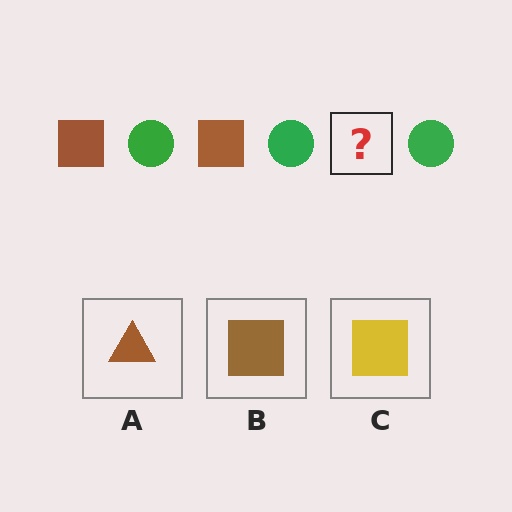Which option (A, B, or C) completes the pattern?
B.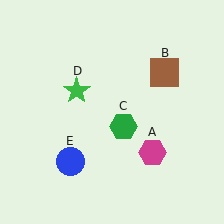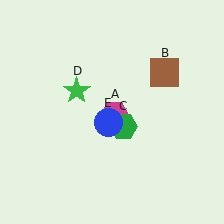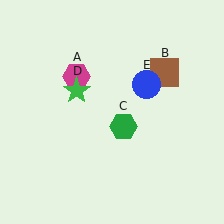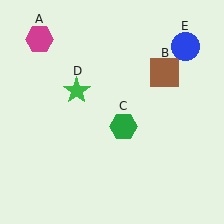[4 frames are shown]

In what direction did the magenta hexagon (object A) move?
The magenta hexagon (object A) moved up and to the left.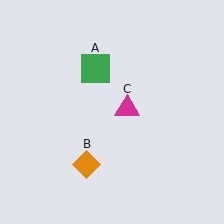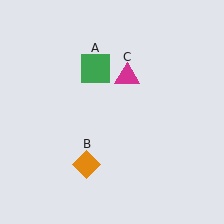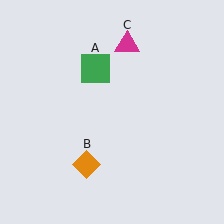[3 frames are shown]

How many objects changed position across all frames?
1 object changed position: magenta triangle (object C).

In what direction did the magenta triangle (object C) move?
The magenta triangle (object C) moved up.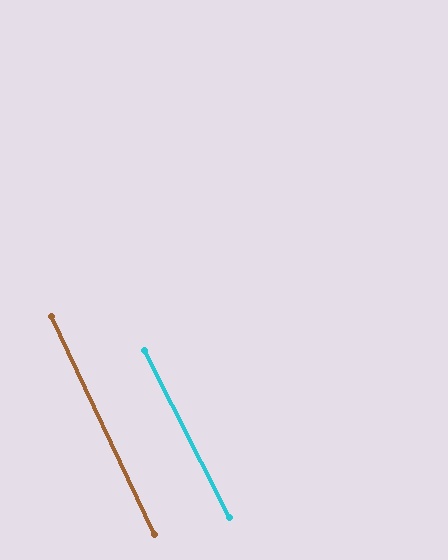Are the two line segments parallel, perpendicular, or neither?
Parallel — their directions differ by only 1.6°.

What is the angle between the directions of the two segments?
Approximately 2 degrees.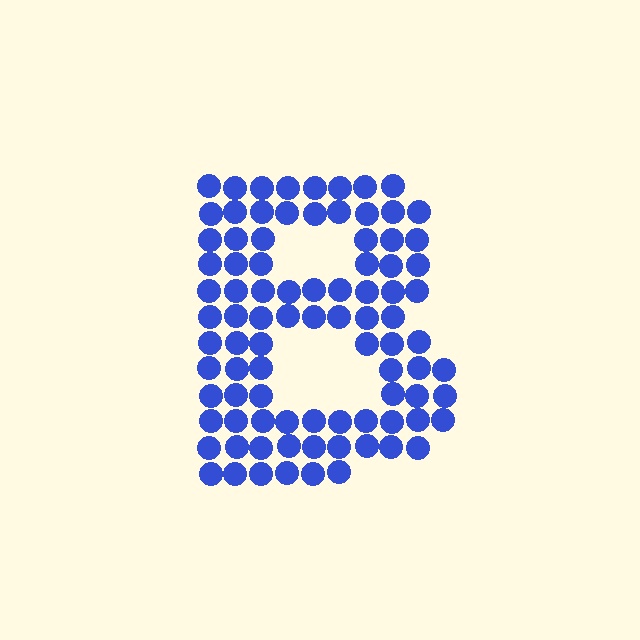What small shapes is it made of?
It is made of small circles.